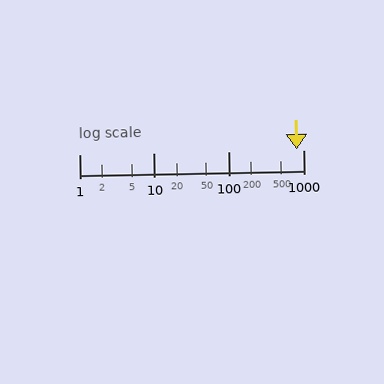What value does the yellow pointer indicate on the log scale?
The pointer indicates approximately 830.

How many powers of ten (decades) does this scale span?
The scale spans 3 decades, from 1 to 1000.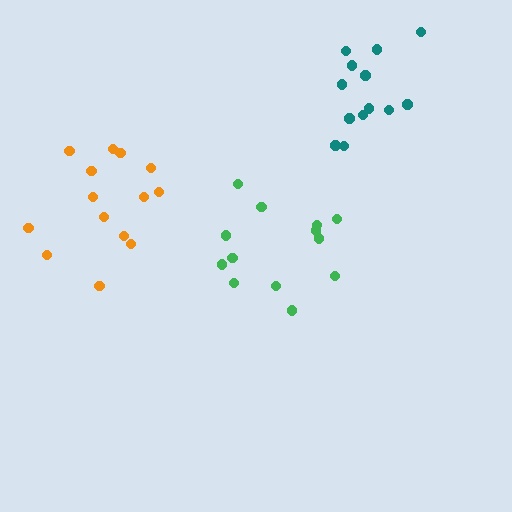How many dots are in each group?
Group 1: 13 dots, Group 2: 13 dots, Group 3: 14 dots (40 total).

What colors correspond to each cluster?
The clusters are colored: green, teal, orange.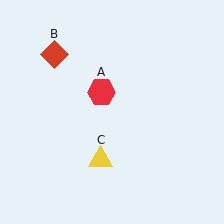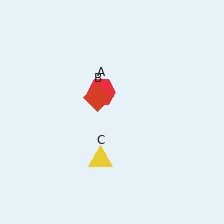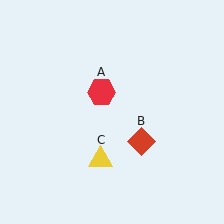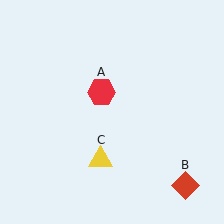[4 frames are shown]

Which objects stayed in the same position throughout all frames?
Red hexagon (object A) and yellow triangle (object C) remained stationary.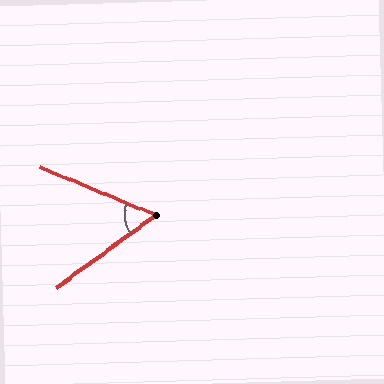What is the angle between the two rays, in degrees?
Approximately 59 degrees.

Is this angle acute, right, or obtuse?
It is acute.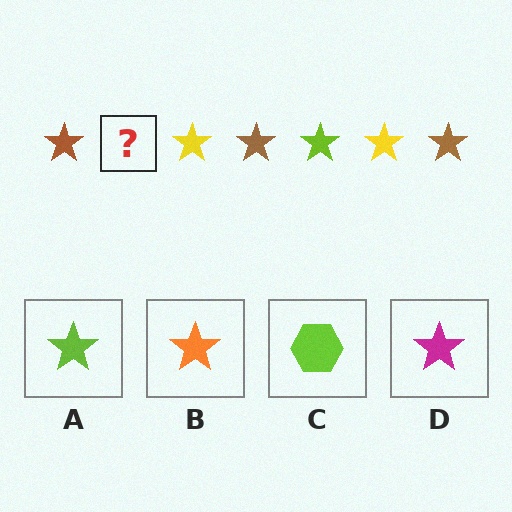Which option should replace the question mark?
Option A.